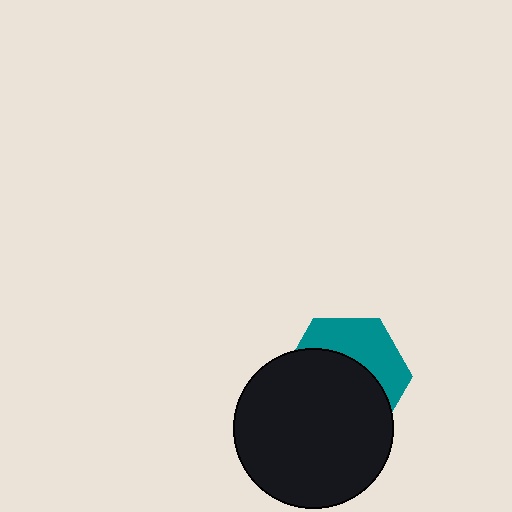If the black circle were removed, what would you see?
You would see the complete teal hexagon.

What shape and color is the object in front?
The object in front is a black circle.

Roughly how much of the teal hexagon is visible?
A small part of it is visible (roughly 39%).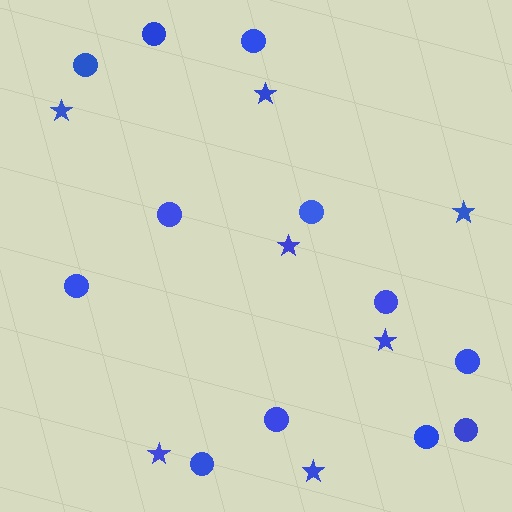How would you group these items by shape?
There are 2 groups: one group of stars (7) and one group of circles (12).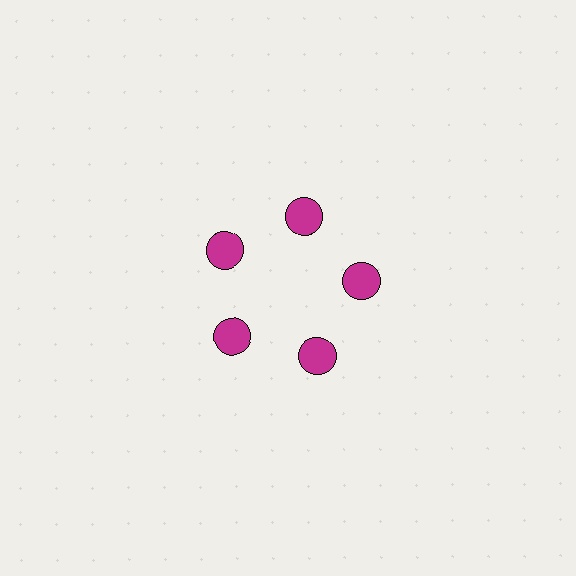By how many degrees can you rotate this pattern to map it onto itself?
The pattern maps onto itself every 72 degrees of rotation.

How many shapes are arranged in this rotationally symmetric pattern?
There are 5 shapes, arranged in 5 groups of 1.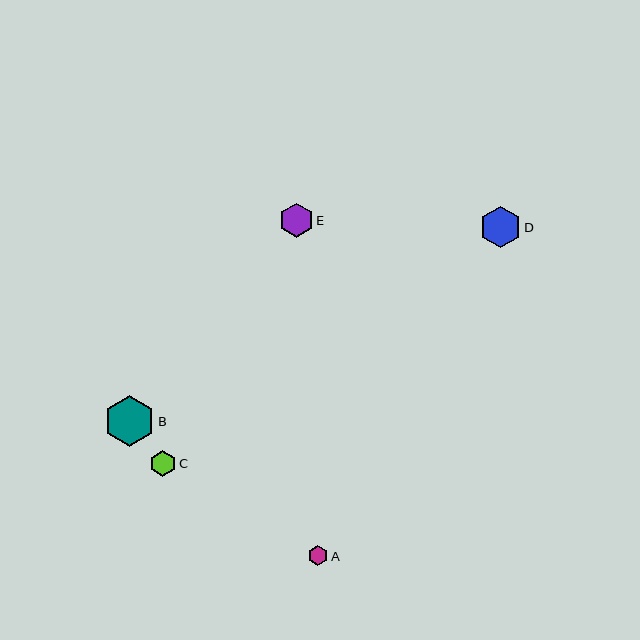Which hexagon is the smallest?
Hexagon A is the smallest with a size of approximately 20 pixels.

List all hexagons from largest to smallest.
From largest to smallest: B, D, E, C, A.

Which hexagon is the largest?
Hexagon B is the largest with a size of approximately 52 pixels.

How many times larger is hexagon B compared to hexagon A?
Hexagon B is approximately 2.6 times the size of hexagon A.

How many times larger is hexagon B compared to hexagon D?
Hexagon B is approximately 1.2 times the size of hexagon D.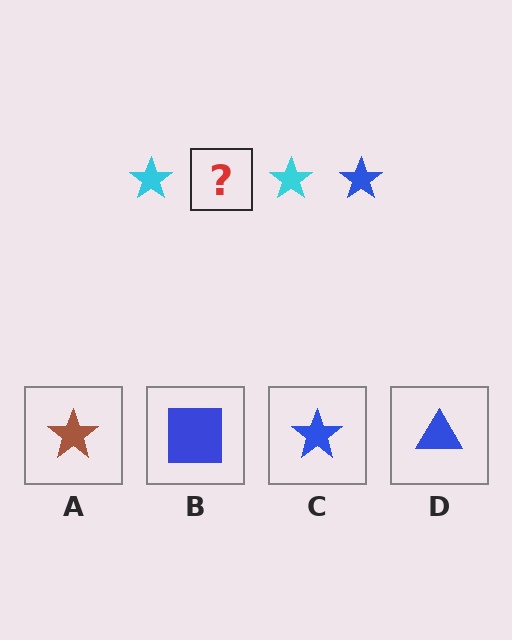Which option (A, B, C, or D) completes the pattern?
C.